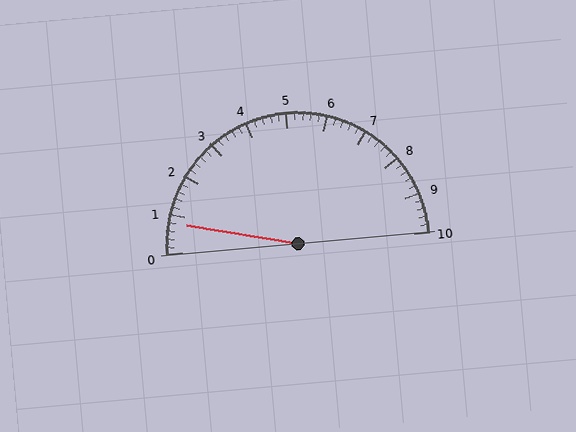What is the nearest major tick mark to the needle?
The nearest major tick mark is 1.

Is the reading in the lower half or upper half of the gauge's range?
The reading is in the lower half of the range (0 to 10).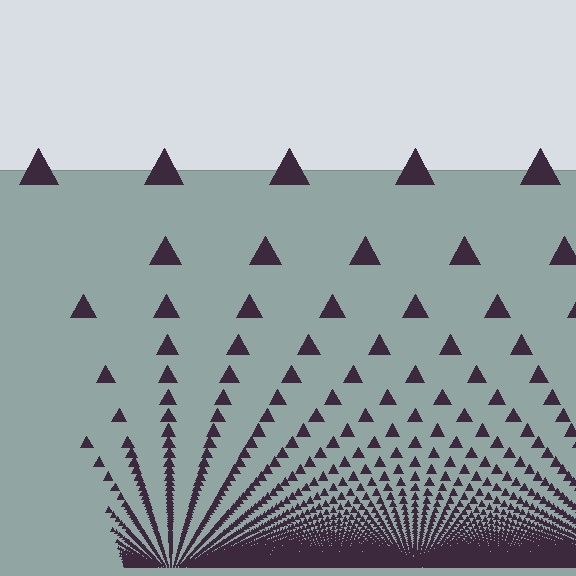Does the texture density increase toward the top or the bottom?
Density increases toward the bottom.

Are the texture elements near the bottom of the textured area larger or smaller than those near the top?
Smaller. The gradient is inverted — elements near the bottom are smaller and denser.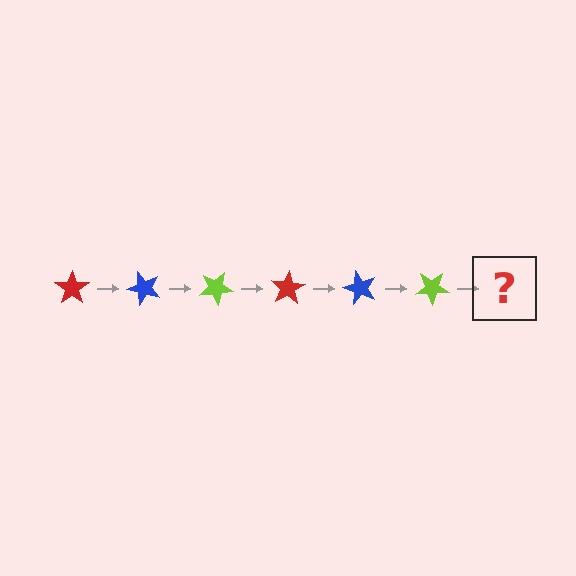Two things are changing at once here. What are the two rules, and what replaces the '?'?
The two rules are that it rotates 50 degrees each step and the color cycles through red, blue, and lime. The '?' should be a red star, rotated 300 degrees from the start.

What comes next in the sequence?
The next element should be a red star, rotated 300 degrees from the start.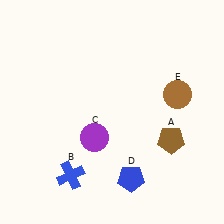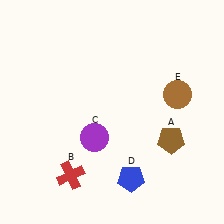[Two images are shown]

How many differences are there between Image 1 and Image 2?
There is 1 difference between the two images.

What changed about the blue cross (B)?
In Image 1, B is blue. In Image 2, it changed to red.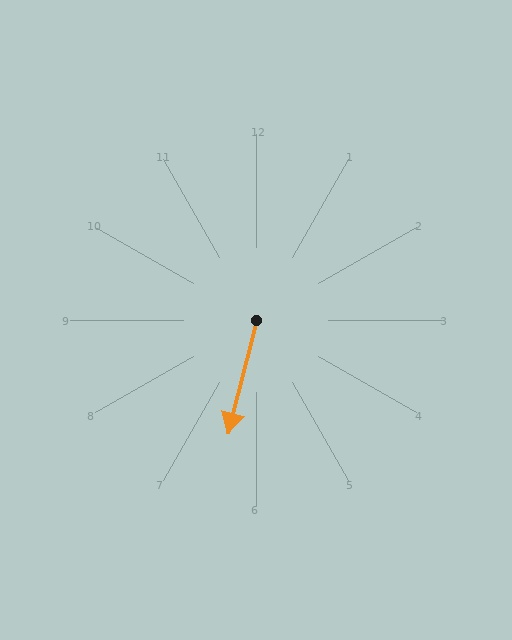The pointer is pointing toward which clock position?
Roughly 6 o'clock.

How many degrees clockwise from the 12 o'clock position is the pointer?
Approximately 194 degrees.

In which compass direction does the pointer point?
South.